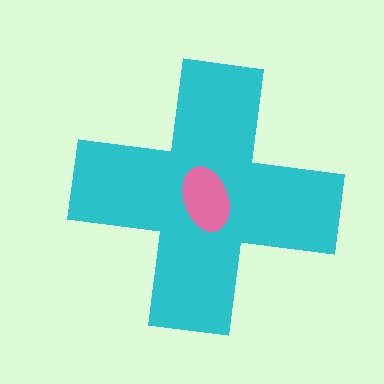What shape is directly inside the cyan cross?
The pink ellipse.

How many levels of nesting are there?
2.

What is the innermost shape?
The pink ellipse.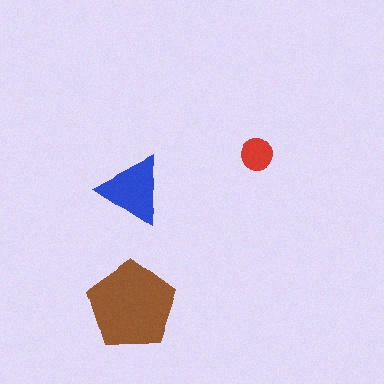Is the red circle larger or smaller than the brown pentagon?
Smaller.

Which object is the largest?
The brown pentagon.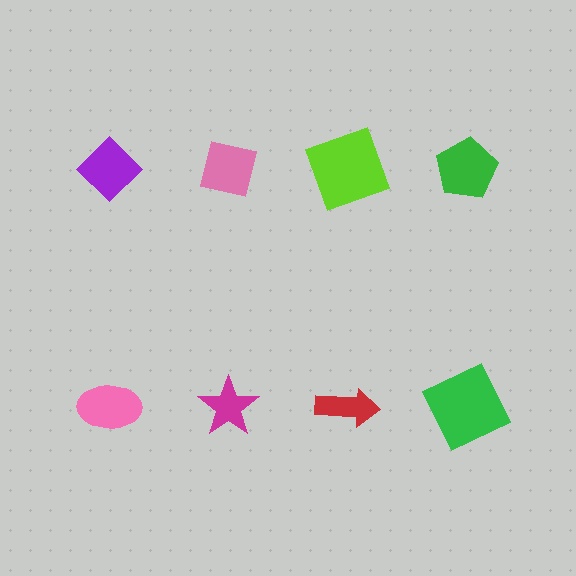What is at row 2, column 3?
A red arrow.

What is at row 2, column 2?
A magenta star.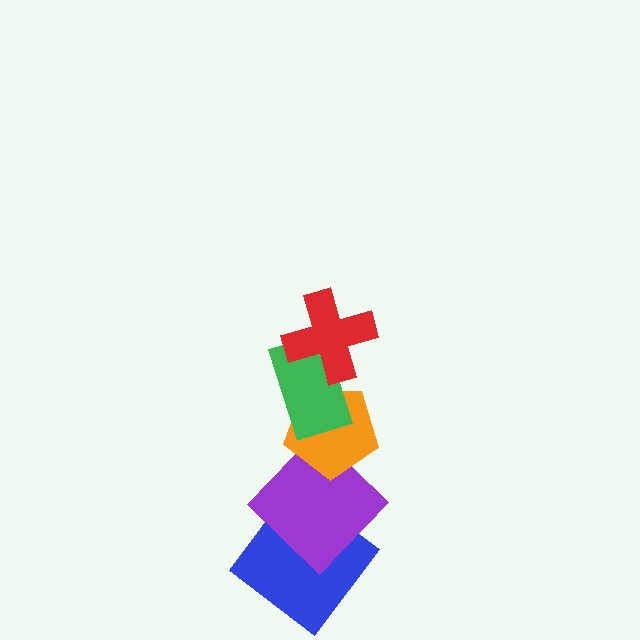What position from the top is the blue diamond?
The blue diamond is 5th from the top.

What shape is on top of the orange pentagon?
The green rectangle is on top of the orange pentagon.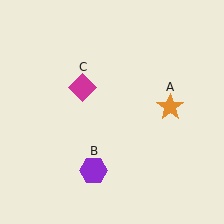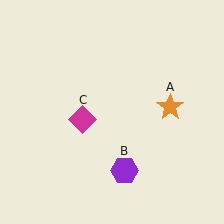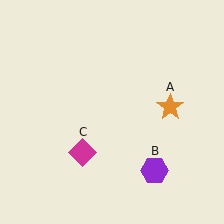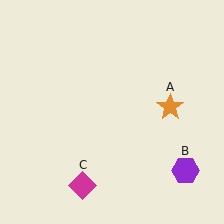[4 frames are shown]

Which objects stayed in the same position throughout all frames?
Orange star (object A) remained stationary.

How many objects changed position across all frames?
2 objects changed position: purple hexagon (object B), magenta diamond (object C).